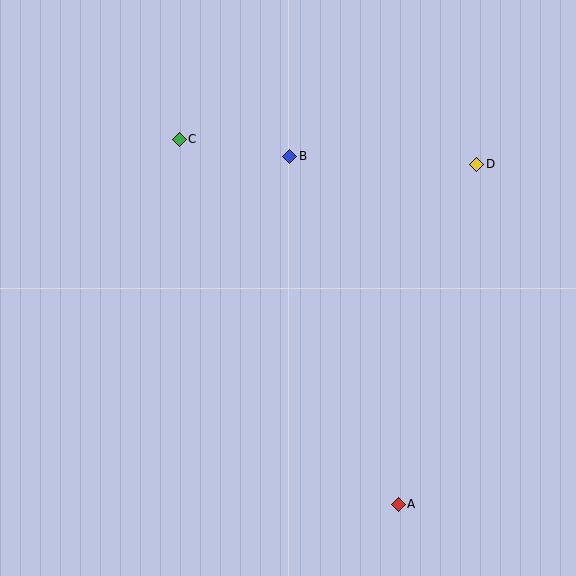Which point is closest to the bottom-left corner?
Point A is closest to the bottom-left corner.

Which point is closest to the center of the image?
Point B at (290, 156) is closest to the center.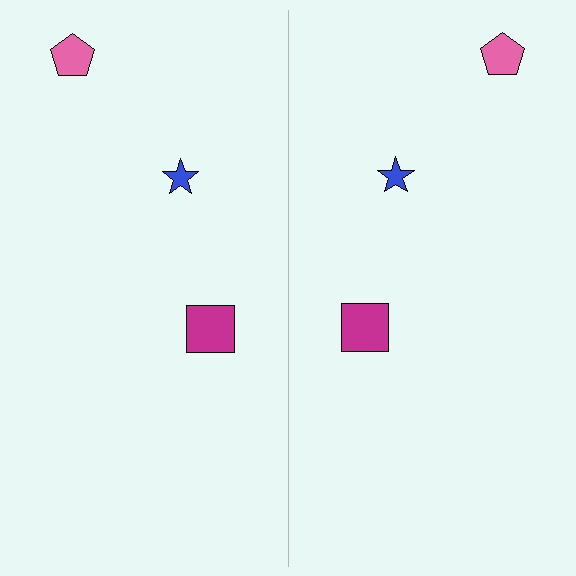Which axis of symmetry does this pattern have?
The pattern has a vertical axis of symmetry running through the center of the image.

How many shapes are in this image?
There are 6 shapes in this image.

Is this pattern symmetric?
Yes, this pattern has bilateral (reflection) symmetry.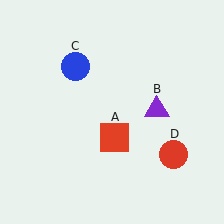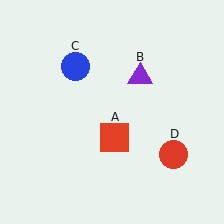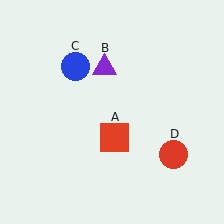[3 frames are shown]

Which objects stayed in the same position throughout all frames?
Red square (object A) and blue circle (object C) and red circle (object D) remained stationary.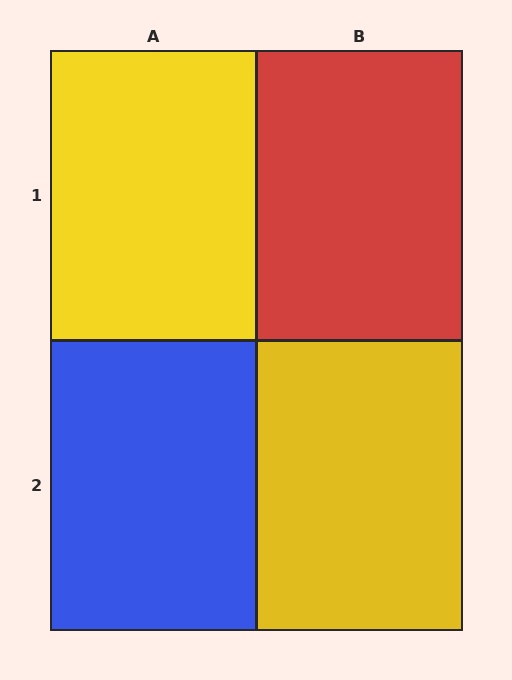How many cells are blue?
1 cell is blue.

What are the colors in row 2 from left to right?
Blue, yellow.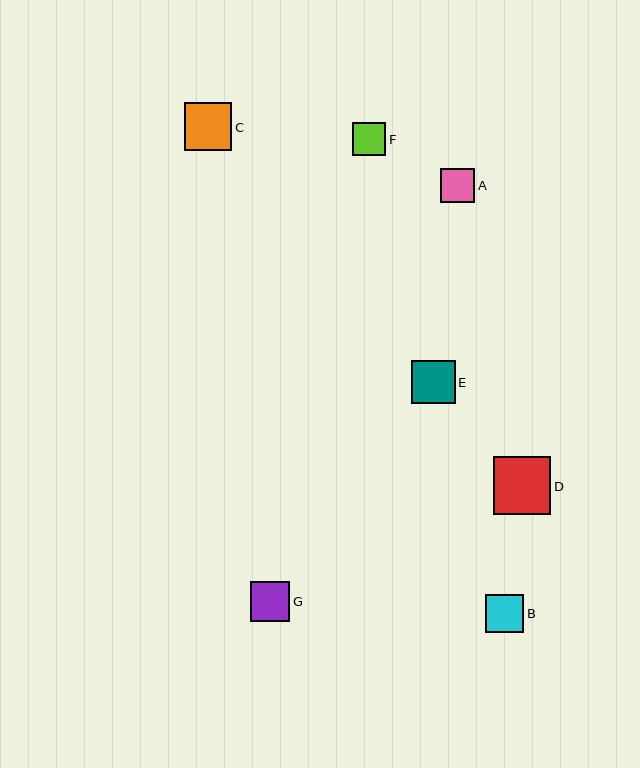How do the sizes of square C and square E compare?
Square C and square E are approximately the same size.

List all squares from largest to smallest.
From largest to smallest: D, C, E, G, B, A, F.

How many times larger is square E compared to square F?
Square E is approximately 1.3 times the size of square F.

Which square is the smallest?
Square F is the smallest with a size of approximately 33 pixels.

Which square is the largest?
Square D is the largest with a size of approximately 58 pixels.